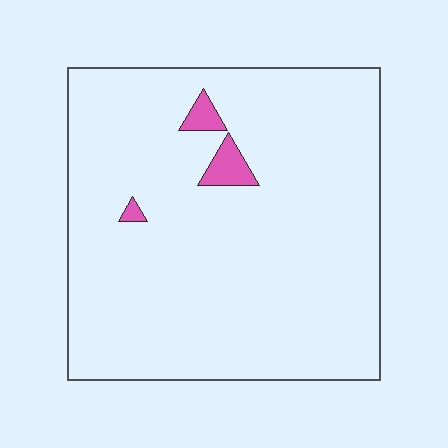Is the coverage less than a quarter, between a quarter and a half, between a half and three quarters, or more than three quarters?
Less than a quarter.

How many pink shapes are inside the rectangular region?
3.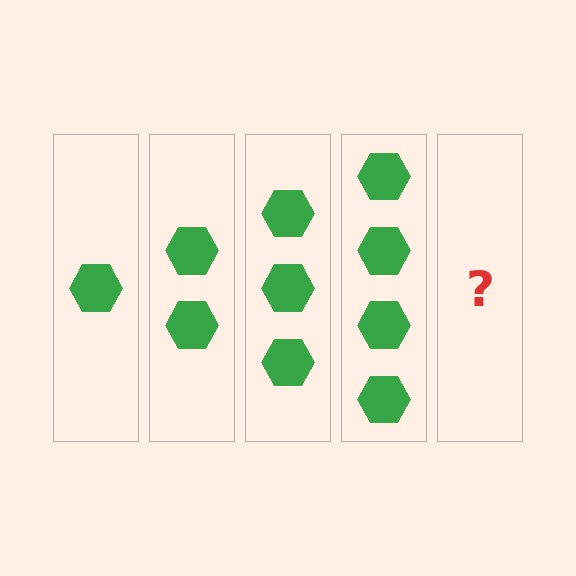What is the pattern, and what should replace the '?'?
The pattern is that each step adds one more hexagon. The '?' should be 5 hexagons.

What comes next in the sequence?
The next element should be 5 hexagons.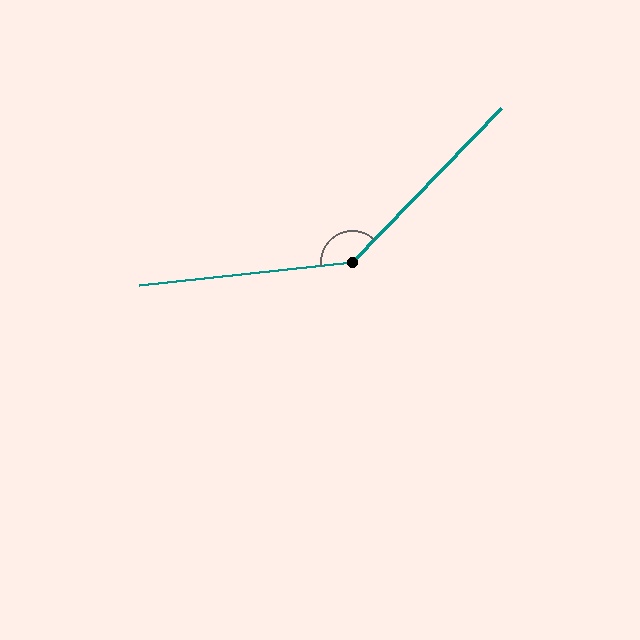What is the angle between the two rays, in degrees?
Approximately 140 degrees.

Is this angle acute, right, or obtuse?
It is obtuse.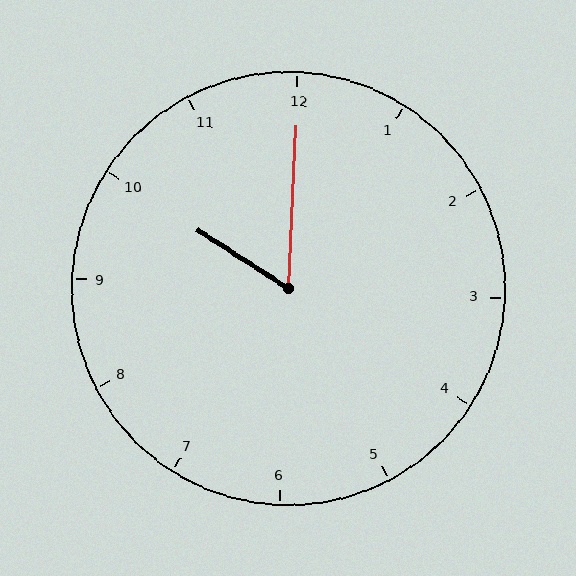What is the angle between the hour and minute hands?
Approximately 60 degrees.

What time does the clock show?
10:00.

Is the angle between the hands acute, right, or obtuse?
It is acute.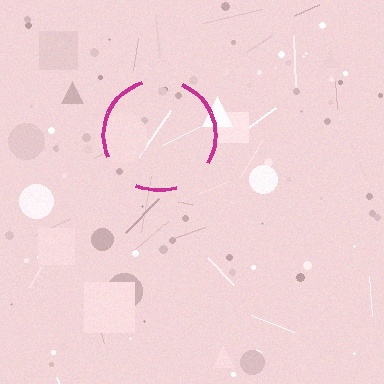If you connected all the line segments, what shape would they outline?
They would outline a circle.